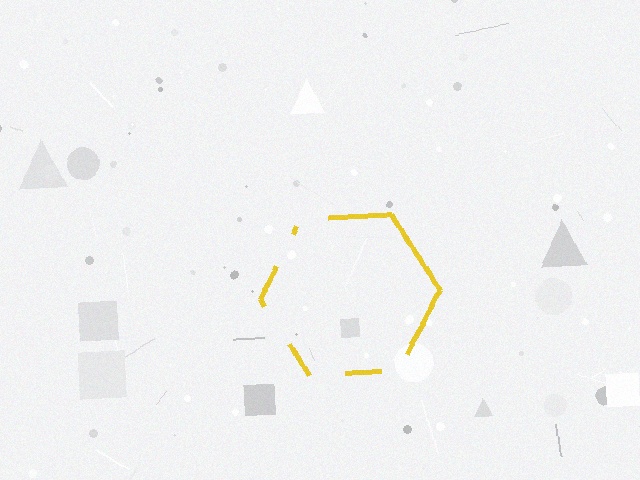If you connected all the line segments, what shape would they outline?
They would outline a hexagon.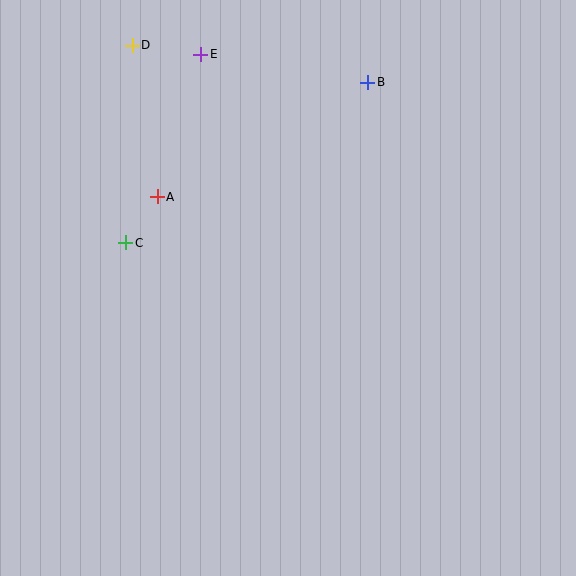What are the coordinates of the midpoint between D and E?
The midpoint between D and E is at (167, 50).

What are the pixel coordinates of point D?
Point D is at (132, 45).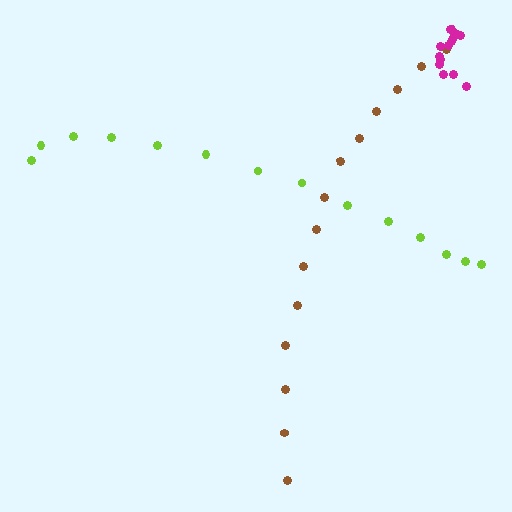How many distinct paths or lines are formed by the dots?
There are 3 distinct paths.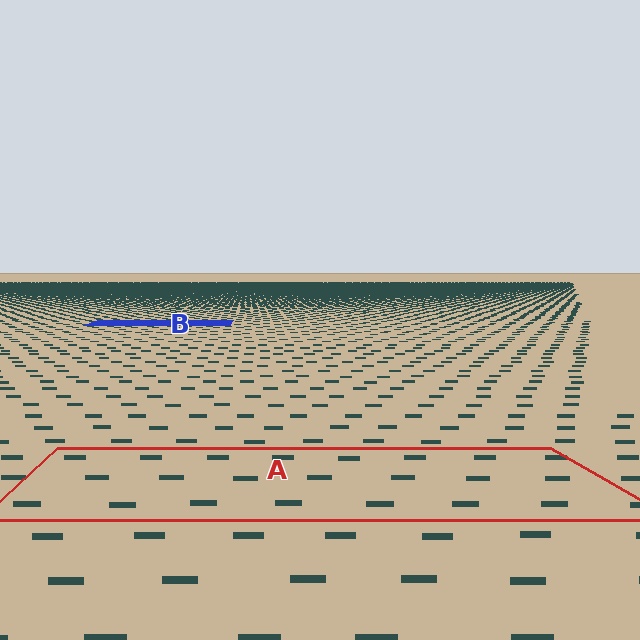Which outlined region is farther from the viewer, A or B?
Region B is farther from the viewer — the texture elements inside it appear smaller and more densely packed.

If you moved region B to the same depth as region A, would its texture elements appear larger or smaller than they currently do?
They would appear larger. At a closer depth, the same texture elements are projected at a bigger on-screen size.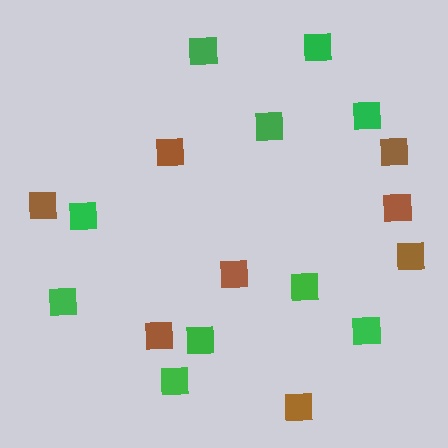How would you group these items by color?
There are 2 groups: one group of brown squares (8) and one group of green squares (10).